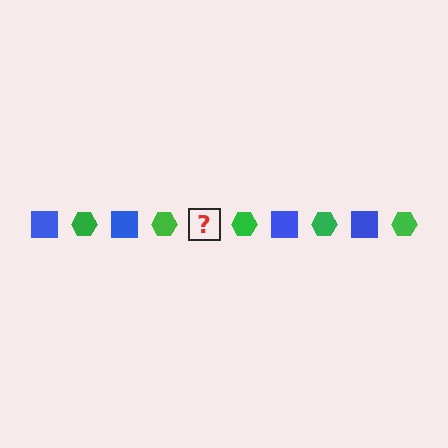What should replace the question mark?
The question mark should be replaced with a blue square.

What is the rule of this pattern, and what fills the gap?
The rule is that the pattern alternates between blue square and green hexagon. The gap should be filled with a blue square.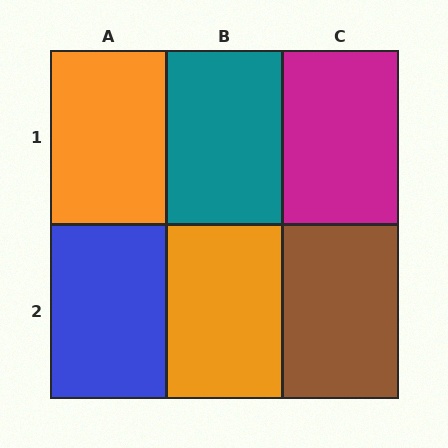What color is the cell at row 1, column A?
Orange.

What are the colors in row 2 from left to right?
Blue, orange, brown.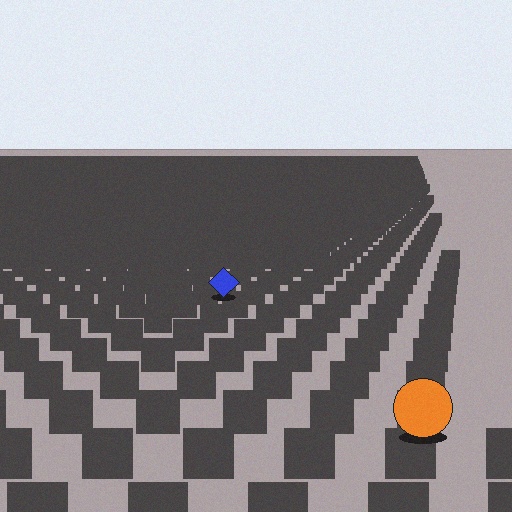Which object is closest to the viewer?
The orange circle is closest. The texture marks near it are larger and more spread out.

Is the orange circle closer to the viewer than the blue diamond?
Yes. The orange circle is closer — you can tell from the texture gradient: the ground texture is coarser near it.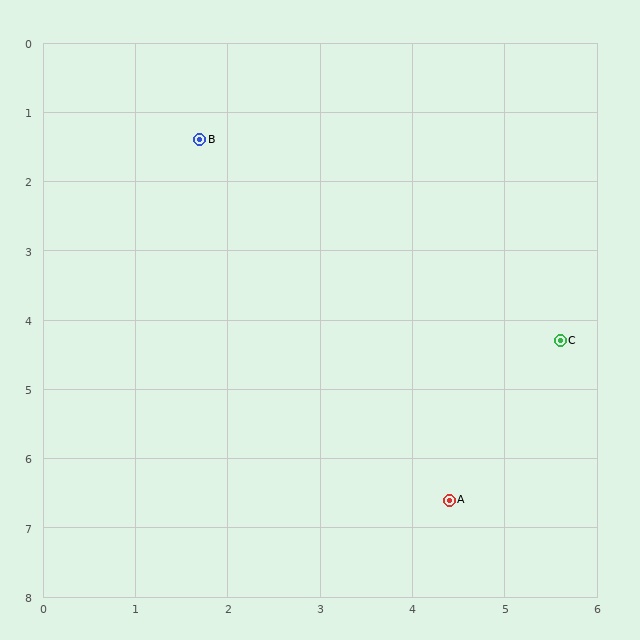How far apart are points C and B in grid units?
Points C and B are about 4.9 grid units apart.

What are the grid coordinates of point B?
Point B is at approximately (1.7, 1.4).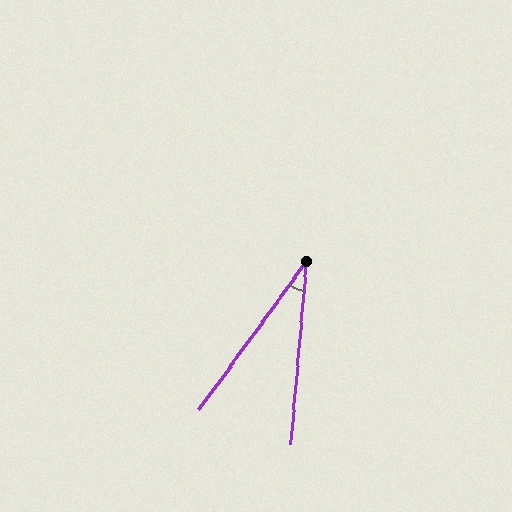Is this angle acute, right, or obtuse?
It is acute.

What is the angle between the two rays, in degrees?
Approximately 31 degrees.